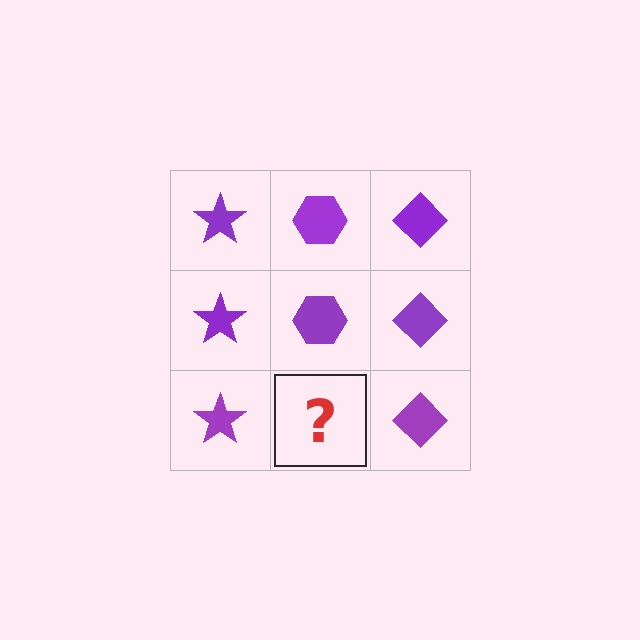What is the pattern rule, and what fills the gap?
The rule is that each column has a consistent shape. The gap should be filled with a purple hexagon.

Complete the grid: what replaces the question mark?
The question mark should be replaced with a purple hexagon.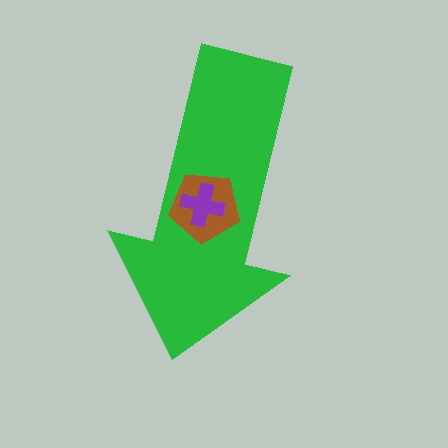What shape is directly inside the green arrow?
The brown pentagon.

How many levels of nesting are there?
3.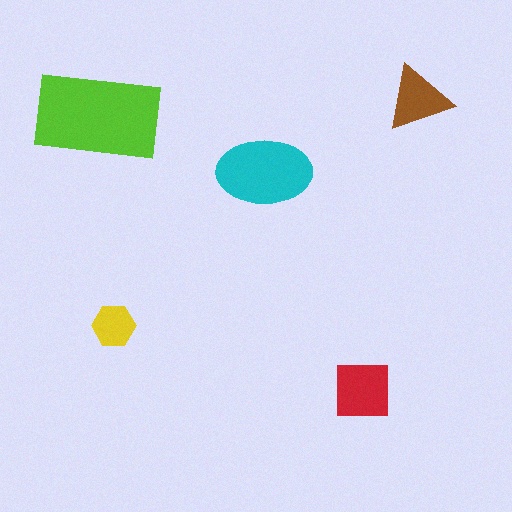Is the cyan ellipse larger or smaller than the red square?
Larger.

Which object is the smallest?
The yellow hexagon.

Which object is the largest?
The lime rectangle.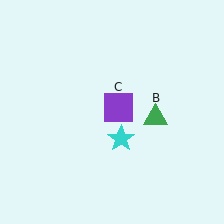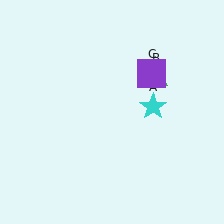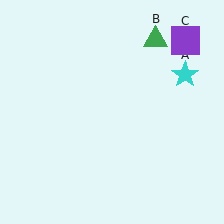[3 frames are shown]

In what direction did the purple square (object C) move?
The purple square (object C) moved up and to the right.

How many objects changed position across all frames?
3 objects changed position: cyan star (object A), green triangle (object B), purple square (object C).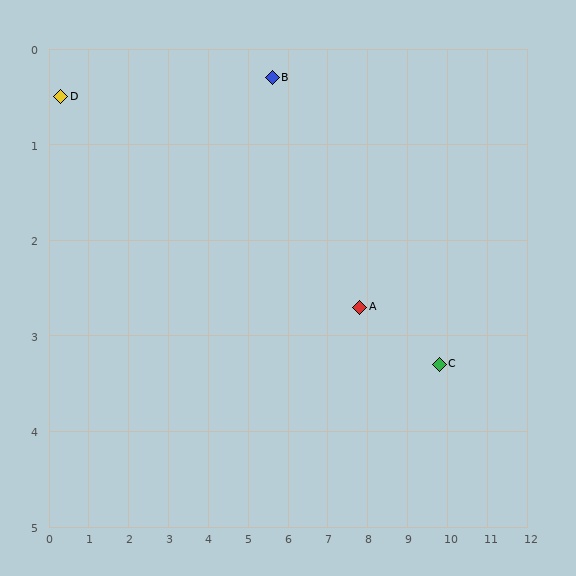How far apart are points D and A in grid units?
Points D and A are about 7.8 grid units apart.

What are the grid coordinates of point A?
Point A is at approximately (7.8, 2.7).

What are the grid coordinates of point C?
Point C is at approximately (9.8, 3.3).